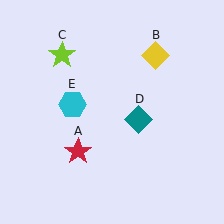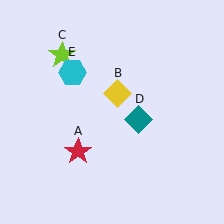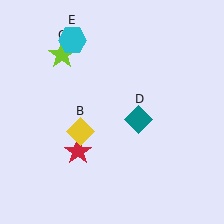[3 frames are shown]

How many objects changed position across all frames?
2 objects changed position: yellow diamond (object B), cyan hexagon (object E).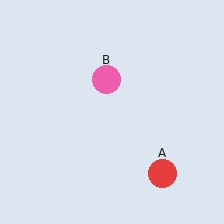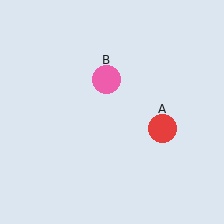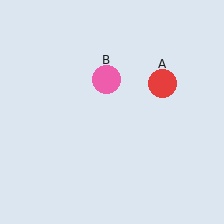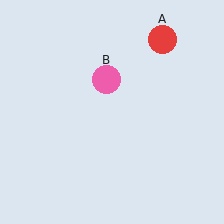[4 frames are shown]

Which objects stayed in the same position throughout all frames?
Pink circle (object B) remained stationary.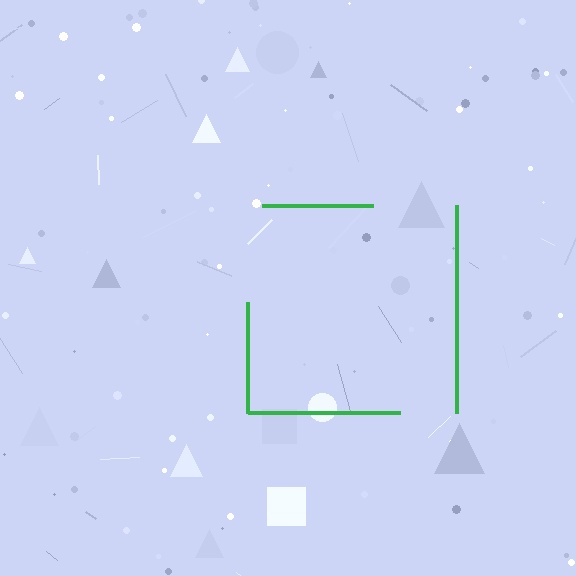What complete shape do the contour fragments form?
The contour fragments form a square.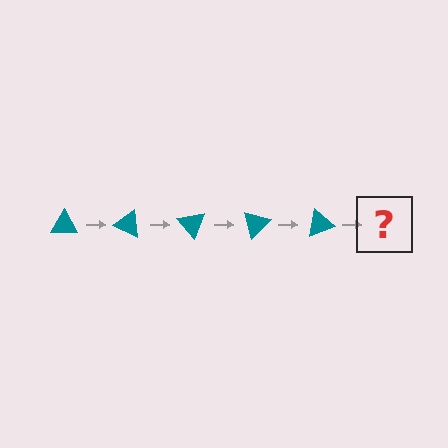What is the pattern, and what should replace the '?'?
The pattern is that the triangle rotates 25 degrees each step. The '?' should be a teal triangle rotated 125 degrees.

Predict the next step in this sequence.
The next step is a teal triangle rotated 125 degrees.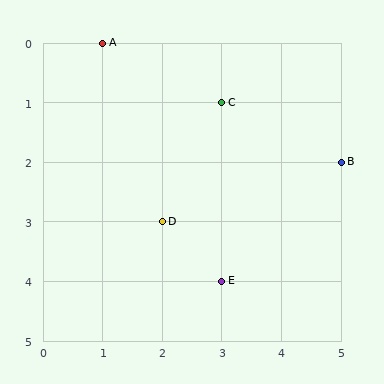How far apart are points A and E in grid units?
Points A and E are 2 columns and 4 rows apart (about 4.5 grid units diagonally).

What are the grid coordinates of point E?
Point E is at grid coordinates (3, 4).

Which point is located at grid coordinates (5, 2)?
Point B is at (5, 2).